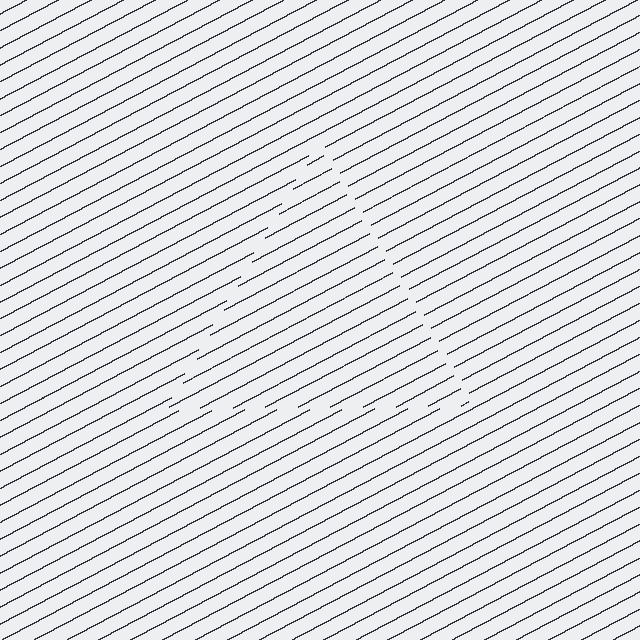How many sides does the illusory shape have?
3 sides — the line-ends trace a triangle.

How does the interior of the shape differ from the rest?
The interior of the shape contains the same grating, shifted by half a period — the contour is defined by the phase discontinuity where line-ends from the inner and outer gratings abut.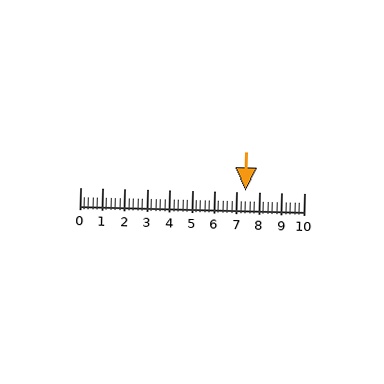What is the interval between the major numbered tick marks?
The major tick marks are spaced 1 units apart.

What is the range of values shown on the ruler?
The ruler shows values from 0 to 10.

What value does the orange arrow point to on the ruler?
The orange arrow points to approximately 7.4.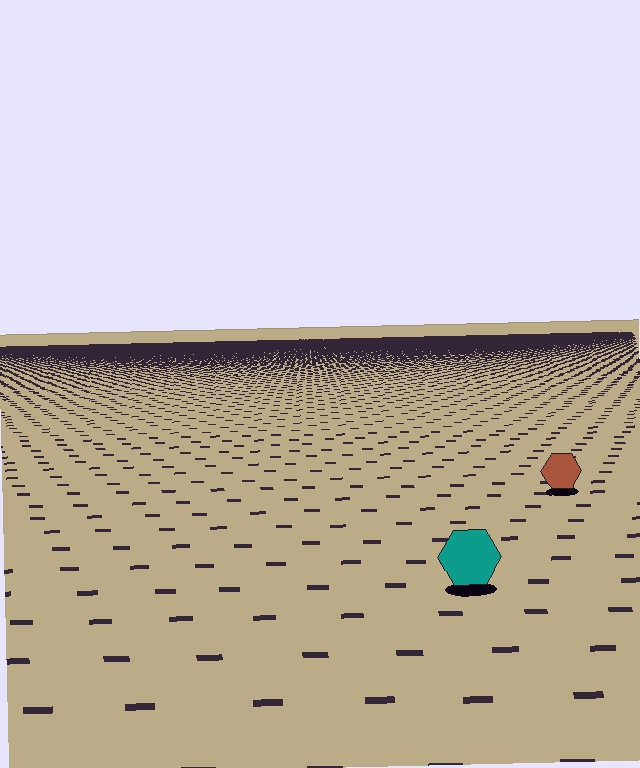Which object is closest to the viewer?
The teal hexagon is closest. The texture marks near it are larger and more spread out.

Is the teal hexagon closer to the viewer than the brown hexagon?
Yes. The teal hexagon is closer — you can tell from the texture gradient: the ground texture is coarser near it.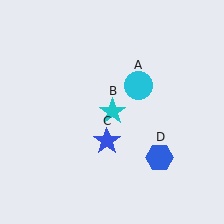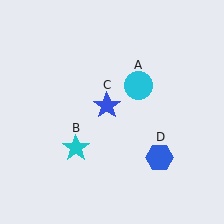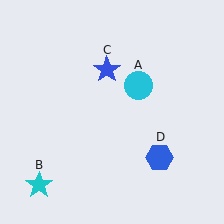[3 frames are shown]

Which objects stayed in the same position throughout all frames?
Cyan circle (object A) and blue hexagon (object D) remained stationary.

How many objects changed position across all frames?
2 objects changed position: cyan star (object B), blue star (object C).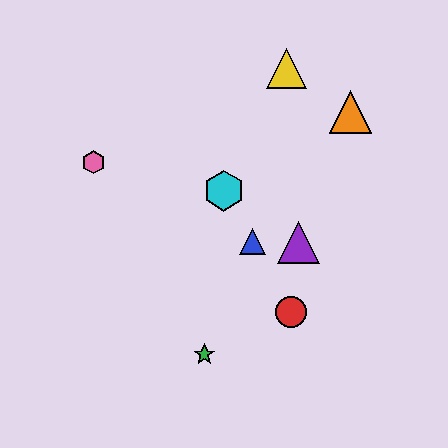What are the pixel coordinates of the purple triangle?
The purple triangle is at (299, 242).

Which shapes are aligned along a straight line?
The red circle, the blue triangle, the cyan hexagon are aligned along a straight line.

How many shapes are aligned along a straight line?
3 shapes (the red circle, the blue triangle, the cyan hexagon) are aligned along a straight line.